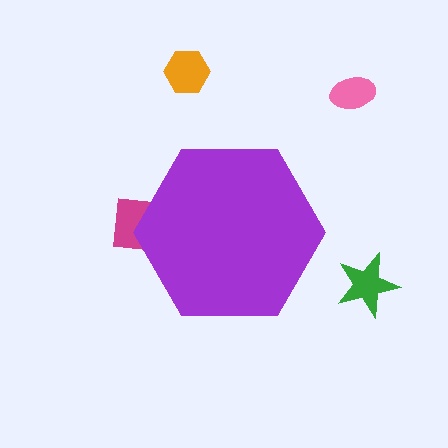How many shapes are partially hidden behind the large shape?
1 shape is partially hidden.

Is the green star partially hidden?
No, the green star is fully visible.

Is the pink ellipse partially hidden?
No, the pink ellipse is fully visible.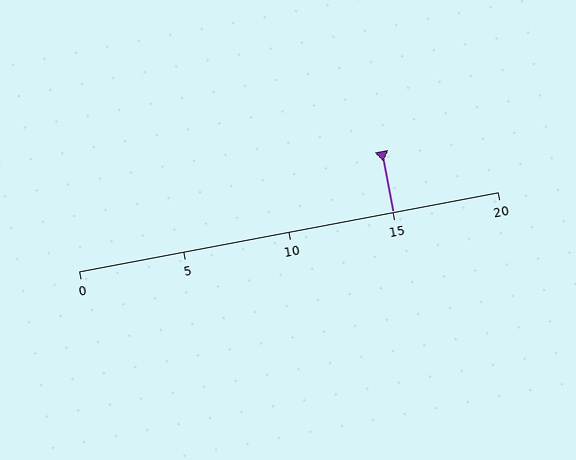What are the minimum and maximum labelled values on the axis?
The axis runs from 0 to 20.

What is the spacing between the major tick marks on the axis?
The major ticks are spaced 5 apart.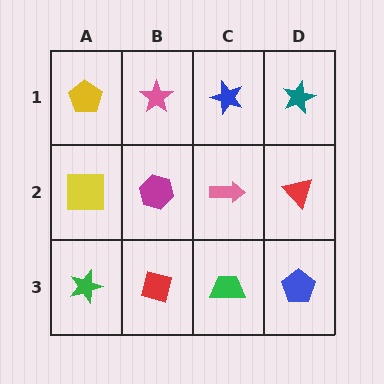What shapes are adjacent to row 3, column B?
A magenta hexagon (row 2, column B), a green star (row 3, column A), a green trapezoid (row 3, column C).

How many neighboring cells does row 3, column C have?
3.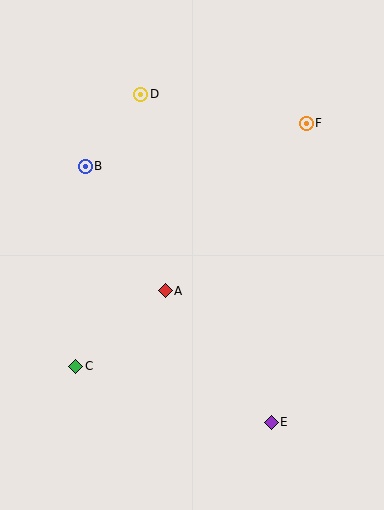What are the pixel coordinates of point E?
Point E is at (271, 422).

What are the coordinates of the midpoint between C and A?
The midpoint between C and A is at (120, 328).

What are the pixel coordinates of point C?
Point C is at (76, 366).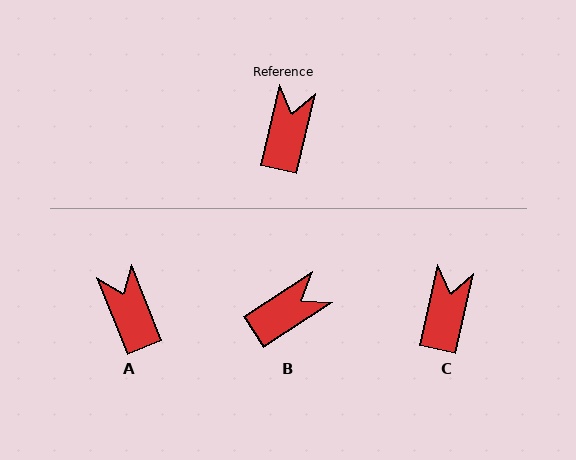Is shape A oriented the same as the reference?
No, it is off by about 35 degrees.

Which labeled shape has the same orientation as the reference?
C.